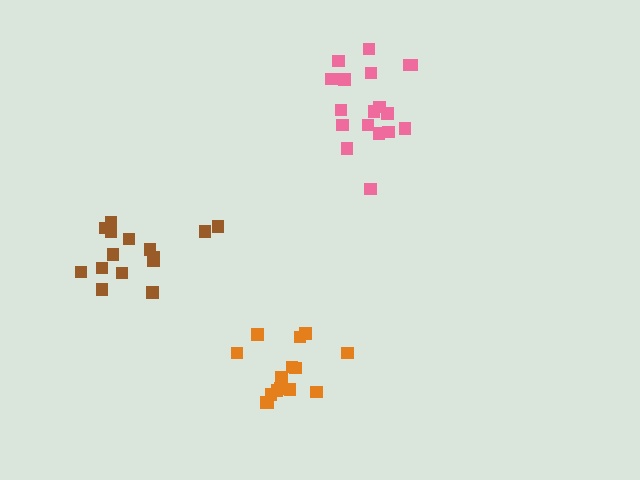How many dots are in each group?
Group 1: 15 dots, Group 2: 15 dots, Group 3: 18 dots (48 total).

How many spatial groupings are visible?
There are 3 spatial groupings.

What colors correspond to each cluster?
The clusters are colored: orange, brown, pink.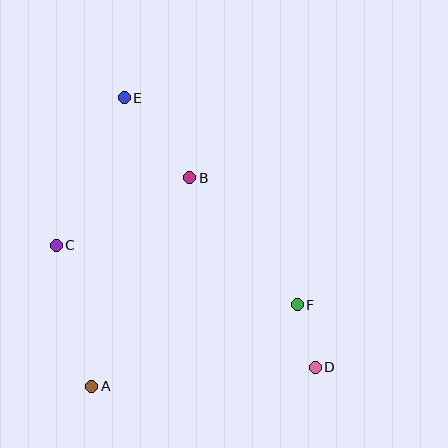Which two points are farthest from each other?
Points D and E are farthest from each other.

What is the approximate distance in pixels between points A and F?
The distance between A and F is approximately 221 pixels.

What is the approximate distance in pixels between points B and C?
The distance between B and C is approximately 149 pixels.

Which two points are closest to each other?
Points D and F are closest to each other.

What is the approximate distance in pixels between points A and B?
The distance between A and B is approximately 230 pixels.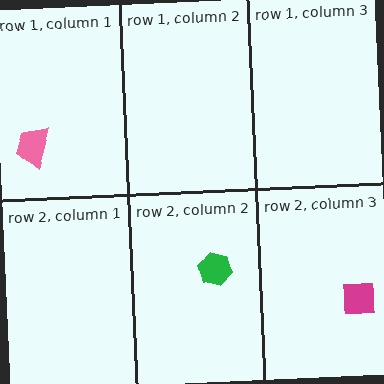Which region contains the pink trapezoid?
The row 1, column 1 region.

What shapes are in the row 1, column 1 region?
The pink trapezoid.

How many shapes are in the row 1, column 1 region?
1.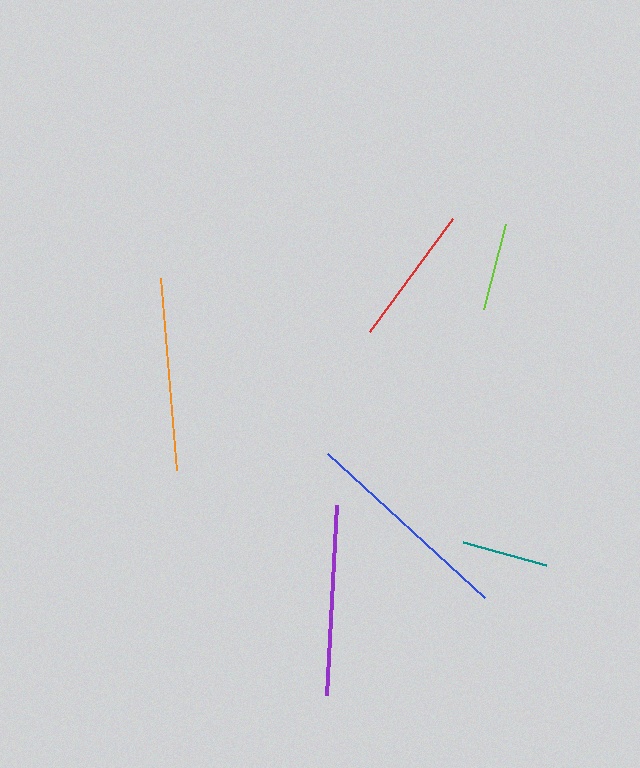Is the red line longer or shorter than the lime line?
The red line is longer than the lime line.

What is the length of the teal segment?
The teal segment is approximately 86 pixels long.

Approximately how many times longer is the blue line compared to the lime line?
The blue line is approximately 2.4 times the length of the lime line.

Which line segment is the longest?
The blue line is the longest at approximately 214 pixels.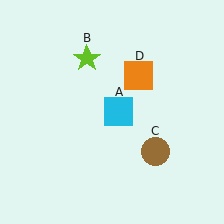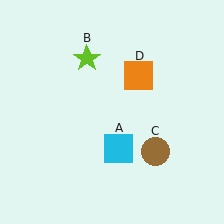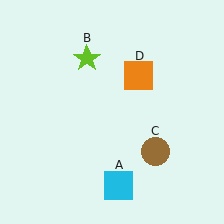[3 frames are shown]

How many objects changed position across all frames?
1 object changed position: cyan square (object A).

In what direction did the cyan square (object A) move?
The cyan square (object A) moved down.